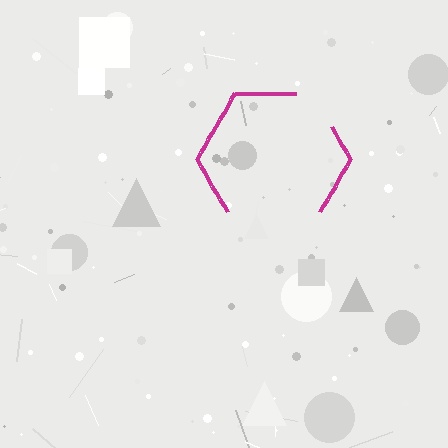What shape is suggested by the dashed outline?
The dashed outline suggests a hexagon.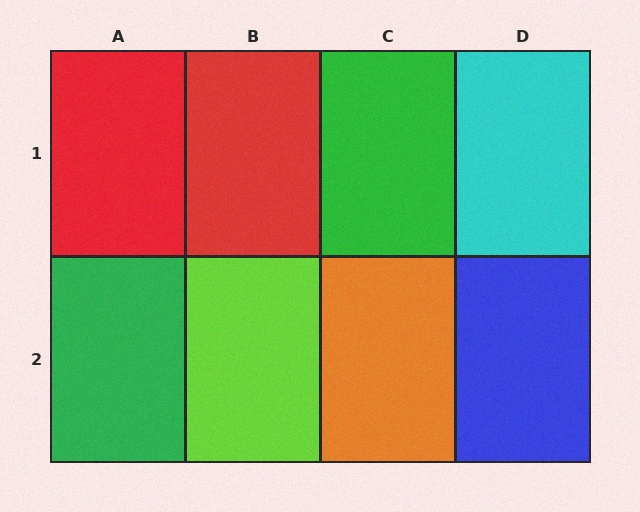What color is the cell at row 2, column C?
Orange.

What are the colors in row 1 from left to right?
Red, red, green, cyan.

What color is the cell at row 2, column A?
Green.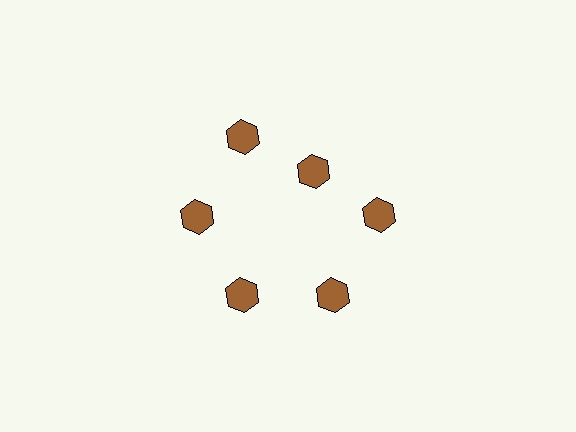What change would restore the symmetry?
The symmetry would be restored by moving it outward, back onto the ring so that all 6 hexagons sit at equal angles and equal distance from the center.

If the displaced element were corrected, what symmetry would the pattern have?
It would have 6-fold rotational symmetry — the pattern would map onto itself every 60 degrees.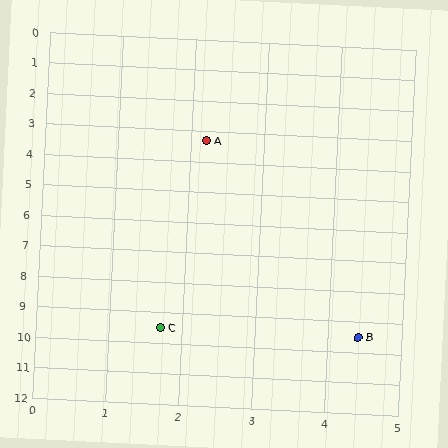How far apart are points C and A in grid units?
Points C and A are about 6.2 grid units apart.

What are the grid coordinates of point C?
Point C is at approximately (1.7, 9.5).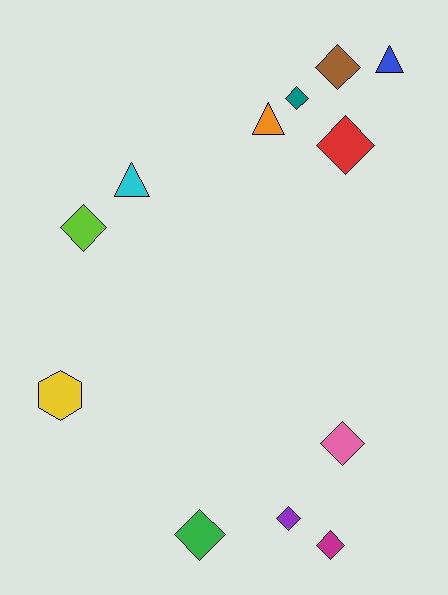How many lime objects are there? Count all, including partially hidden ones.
There is 1 lime object.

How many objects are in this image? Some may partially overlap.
There are 12 objects.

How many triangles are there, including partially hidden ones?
There are 3 triangles.